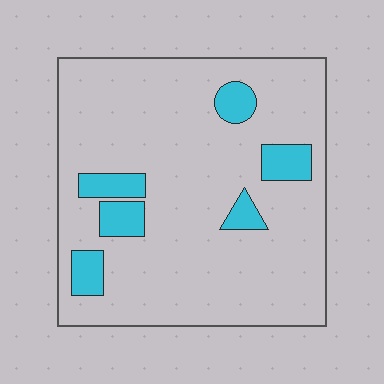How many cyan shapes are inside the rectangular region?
6.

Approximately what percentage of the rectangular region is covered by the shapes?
Approximately 15%.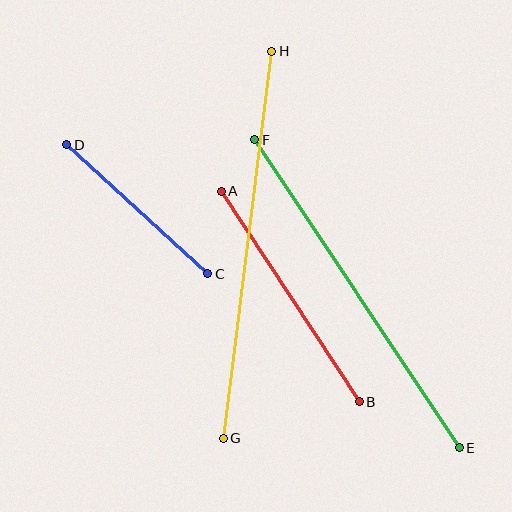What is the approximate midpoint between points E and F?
The midpoint is at approximately (357, 294) pixels.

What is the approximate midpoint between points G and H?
The midpoint is at approximately (247, 245) pixels.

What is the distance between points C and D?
The distance is approximately 191 pixels.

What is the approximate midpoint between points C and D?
The midpoint is at approximately (137, 209) pixels.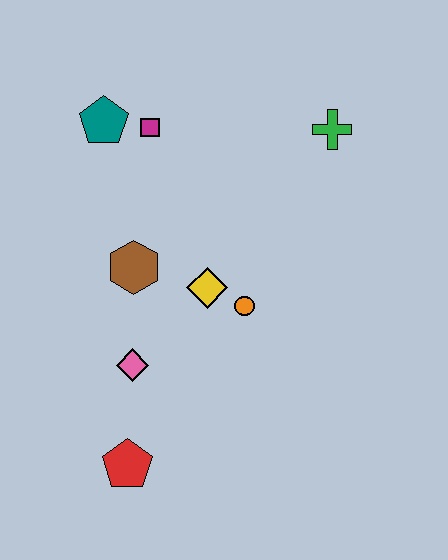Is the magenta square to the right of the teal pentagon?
Yes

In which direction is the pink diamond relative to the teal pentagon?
The pink diamond is below the teal pentagon.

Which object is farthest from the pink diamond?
The green cross is farthest from the pink diamond.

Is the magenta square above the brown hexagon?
Yes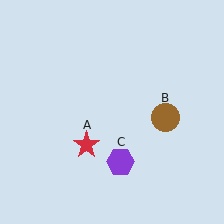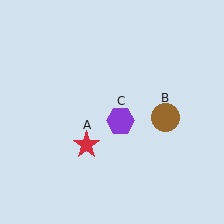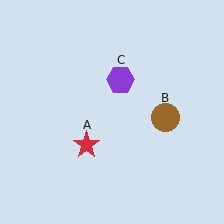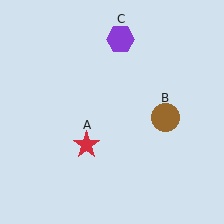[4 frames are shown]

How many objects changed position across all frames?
1 object changed position: purple hexagon (object C).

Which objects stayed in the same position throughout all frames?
Red star (object A) and brown circle (object B) remained stationary.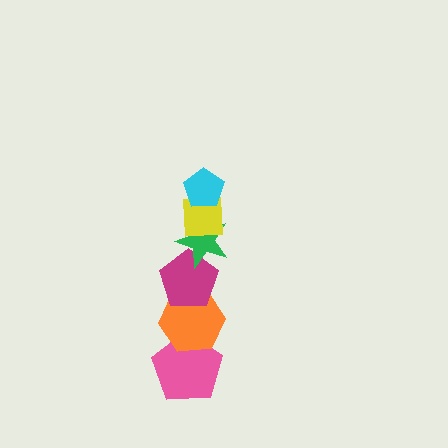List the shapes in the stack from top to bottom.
From top to bottom: the cyan pentagon, the yellow square, the green star, the magenta pentagon, the orange hexagon, the pink pentagon.